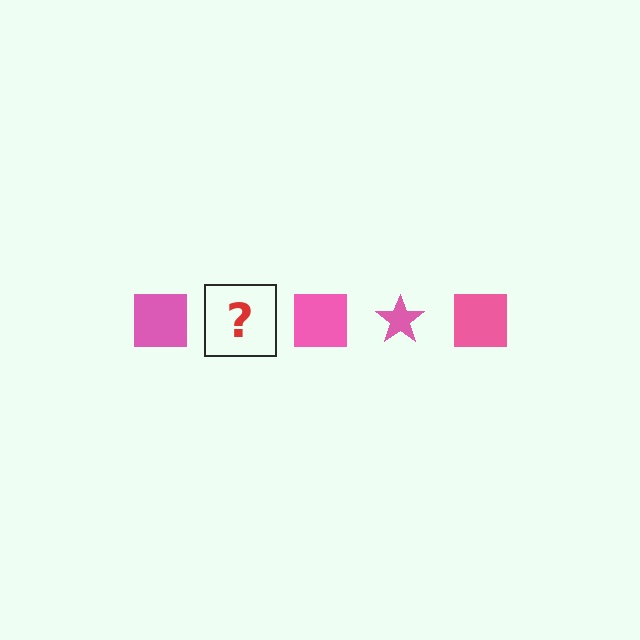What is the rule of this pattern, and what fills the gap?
The rule is that the pattern cycles through square, star shapes in pink. The gap should be filled with a pink star.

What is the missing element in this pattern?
The missing element is a pink star.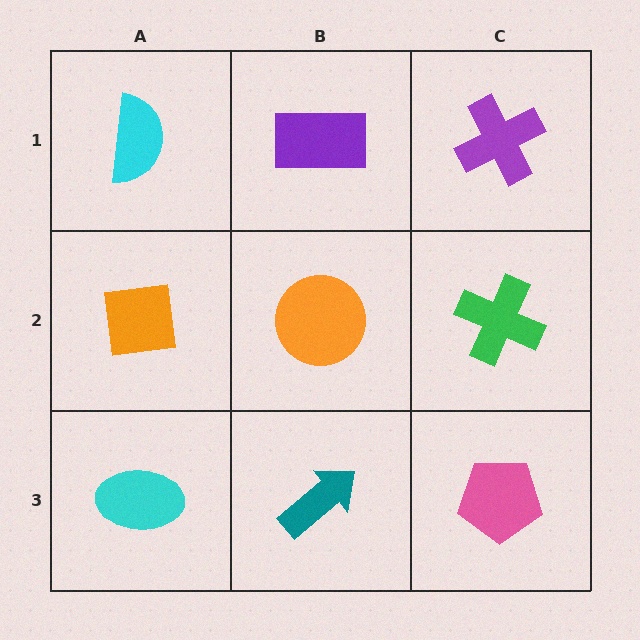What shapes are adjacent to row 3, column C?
A green cross (row 2, column C), a teal arrow (row 3, column B).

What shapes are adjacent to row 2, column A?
A cyan semicircle (row 1, column A), a cyan ellipse (row 3, column A), an orange circle (row 2, column B).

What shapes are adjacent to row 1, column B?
An orange circle (row 2, column B), a cyan semicircle (row 1, column A), a purple cross (row 1, column C).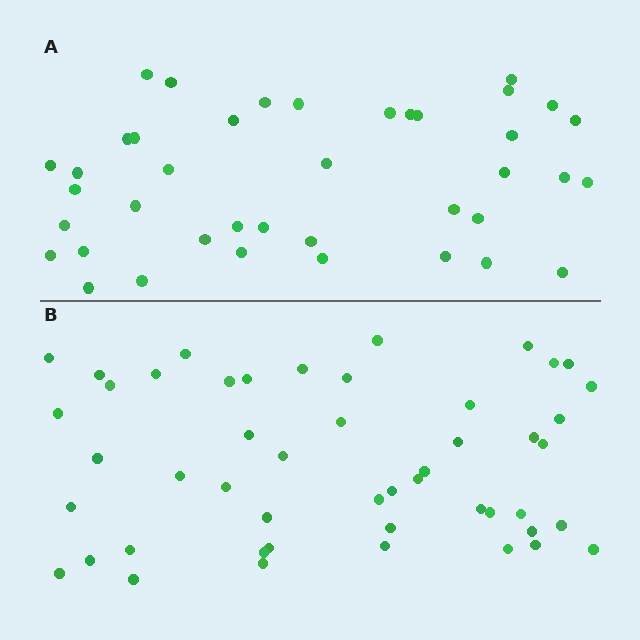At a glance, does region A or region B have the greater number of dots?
Region B (the bottom region) has more dots.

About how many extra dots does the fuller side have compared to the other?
Region B has roughly 8 or so more dots than region A.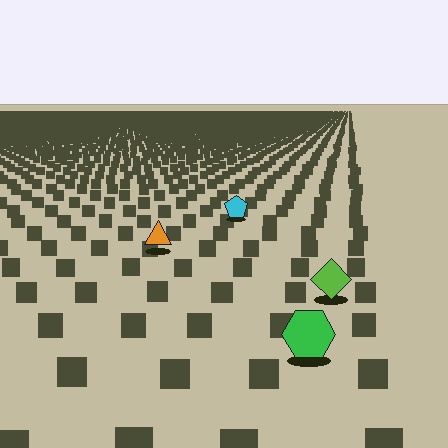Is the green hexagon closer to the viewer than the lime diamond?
Yes. The green hexagon is closer — you can tell from the texture gradient: the ground texture is coarser near it.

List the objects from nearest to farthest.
From nearest to farthest: the green hexagon, the lime diamond, the orange triangle, the cyan pentagon.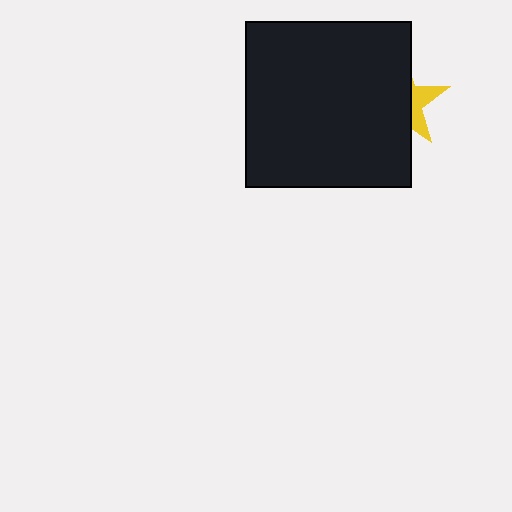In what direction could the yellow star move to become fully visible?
The yellow star could move right. That would shift it out from behind the black square entirely.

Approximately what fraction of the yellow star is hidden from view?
Roughly 68% of the yellow star is hidden behind the black square.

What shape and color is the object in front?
The object in front is a black square.